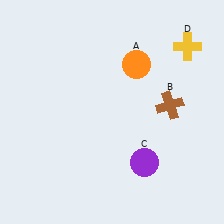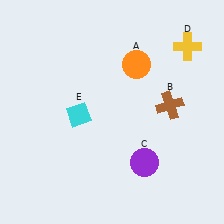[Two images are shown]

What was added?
A cyan diamond (E) was added in Image 2.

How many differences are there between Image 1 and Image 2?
There is 1 difference between the two images.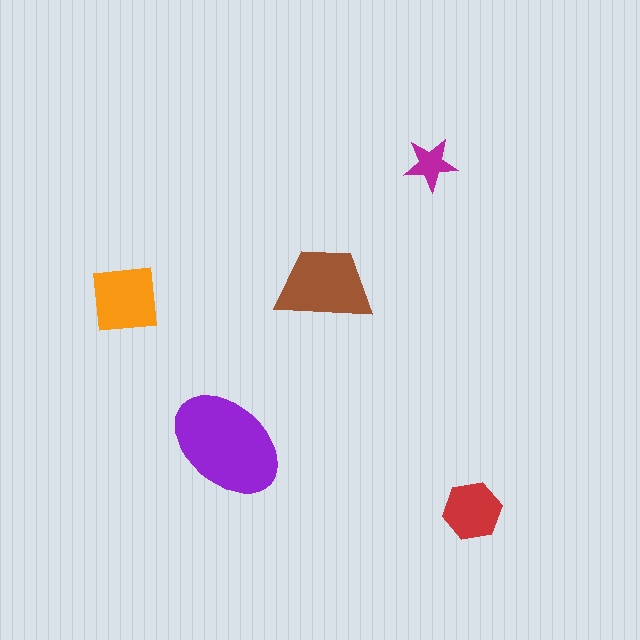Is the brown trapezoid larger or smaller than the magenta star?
Larger.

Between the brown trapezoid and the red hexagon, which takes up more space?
The brown trapezoid.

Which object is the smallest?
The magenta star.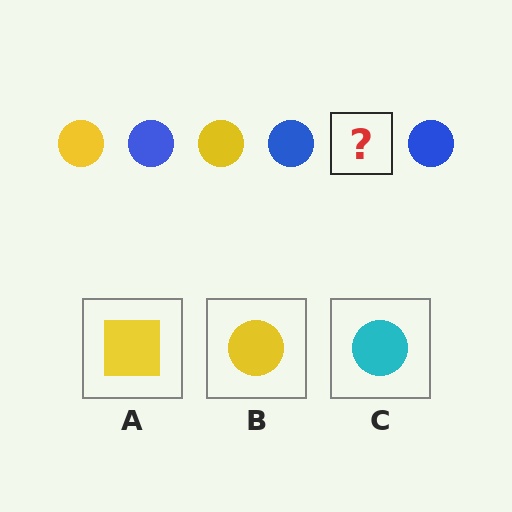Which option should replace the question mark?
Option B.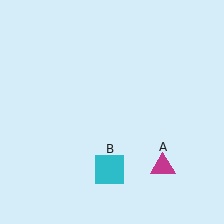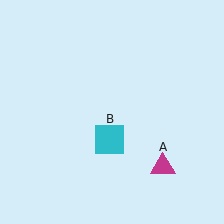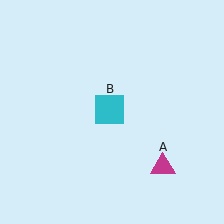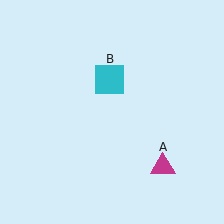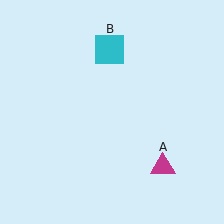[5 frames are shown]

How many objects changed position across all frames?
1 object changed position: cyan square (object B).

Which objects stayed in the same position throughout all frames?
Magenta triangle (object A) remained stationary.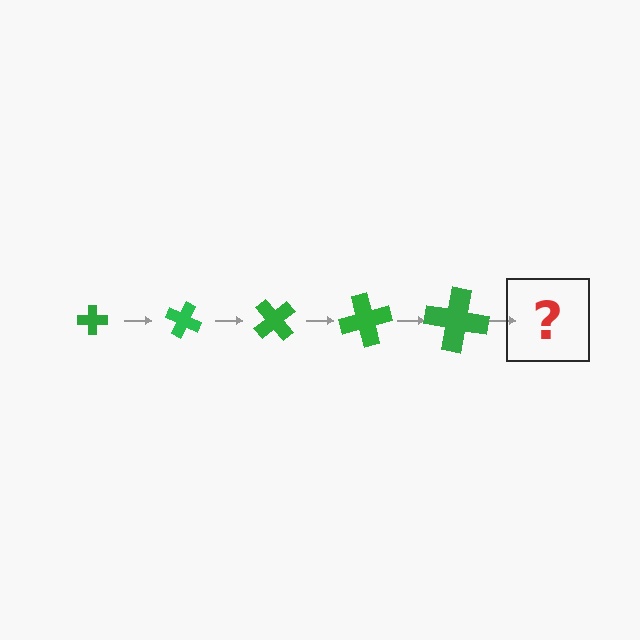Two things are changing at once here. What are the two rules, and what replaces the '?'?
The two rules are that the cross grows larger each step and it rotates 25 degrees each step. The '?' should be a cross, larger than the previous one and rotated 125 degrees from the start.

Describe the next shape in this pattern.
It should be a cross, larger than the previous one and rotated 125 degrees from the start.